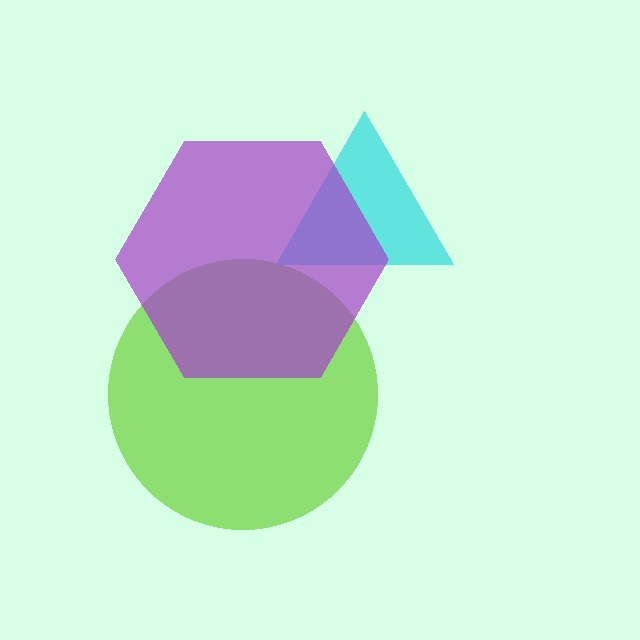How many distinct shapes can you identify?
There are 3 distinct shapes: a lime circle, a cyan triangle, a purple hexagon.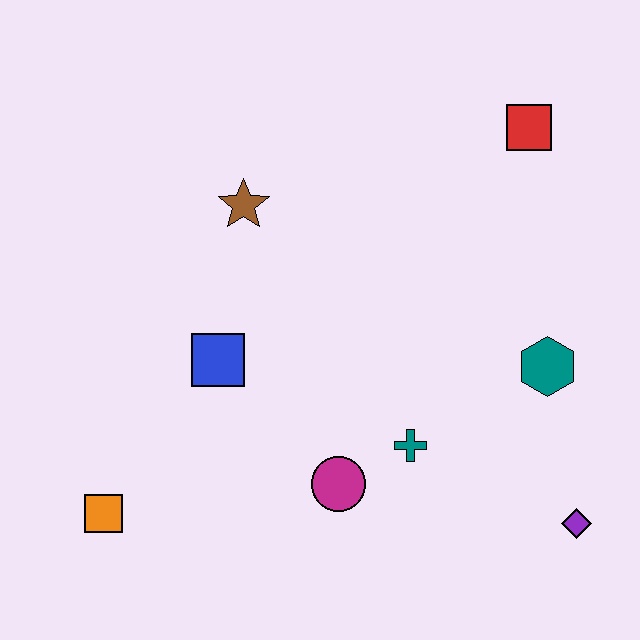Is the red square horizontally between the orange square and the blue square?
No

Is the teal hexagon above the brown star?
No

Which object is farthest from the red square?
The orange square is farthest from the red square.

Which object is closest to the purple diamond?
The teal hexagon is closest to the purple diamond.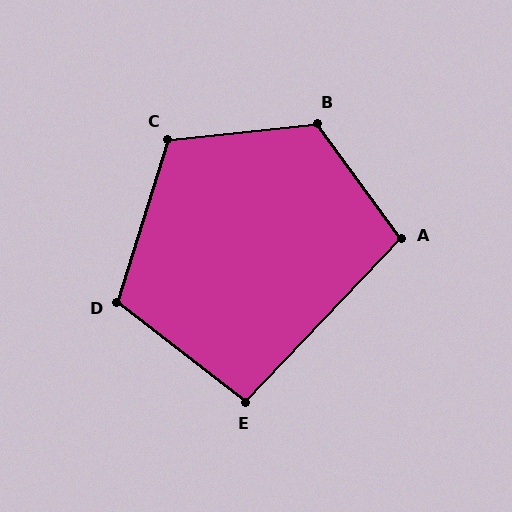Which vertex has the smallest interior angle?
E, at approximately 96 degrees.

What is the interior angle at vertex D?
Approximately 111 degrees (obtuse).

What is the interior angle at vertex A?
Approximately 101 degrees (obtuse).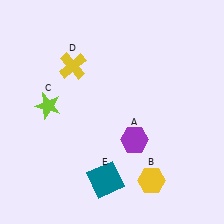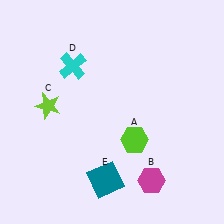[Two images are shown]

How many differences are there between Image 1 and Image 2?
There are 3 differences between the two images.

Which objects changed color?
A changed from purple to lime. B changed from yellow to magenta. D changed from yellow to cyan.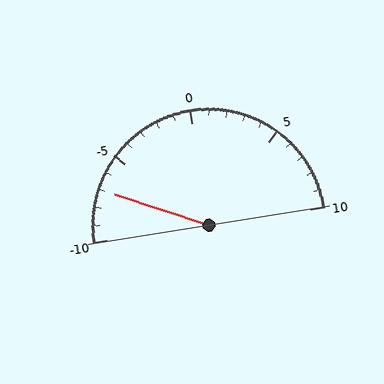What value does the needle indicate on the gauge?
The needle indicates approximately -7.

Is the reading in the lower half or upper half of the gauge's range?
The reading is in the lower half of the range (-10 to 10).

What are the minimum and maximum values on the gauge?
The gauge ranges from -10 to 10.